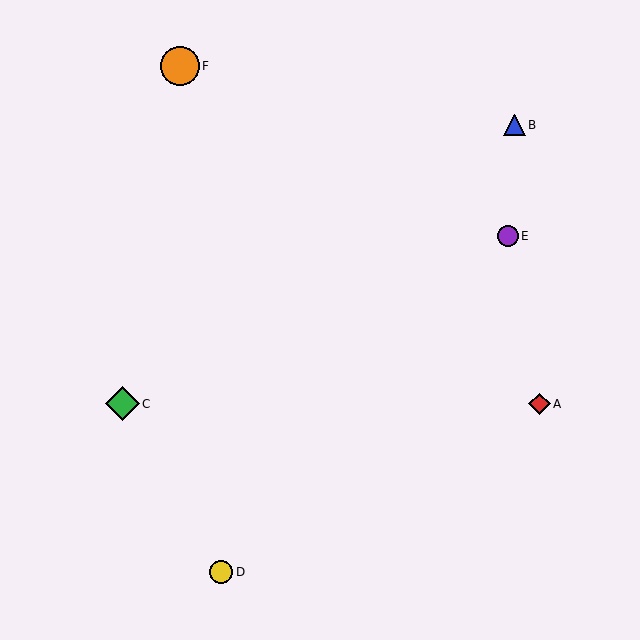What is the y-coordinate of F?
Object F is at y≈66.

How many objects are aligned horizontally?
2 objects (A, C) are aligned horizontally.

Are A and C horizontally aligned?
Yes, both are at y≈404.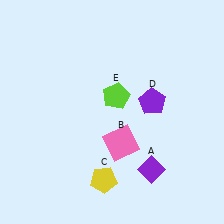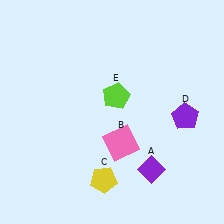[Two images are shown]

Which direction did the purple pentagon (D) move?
The purple pentagon (D) moved right.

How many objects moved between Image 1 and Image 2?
1 object moved between the two images.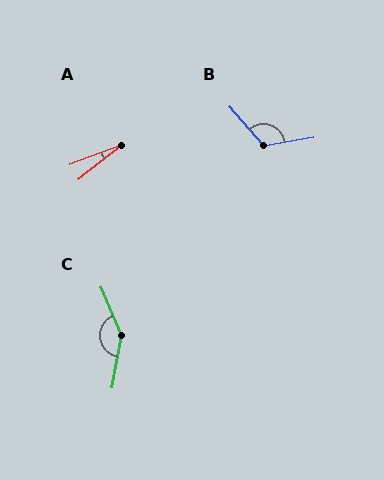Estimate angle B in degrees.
Approximately 122 degrees.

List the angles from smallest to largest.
A (17°), B (122°), C (147°).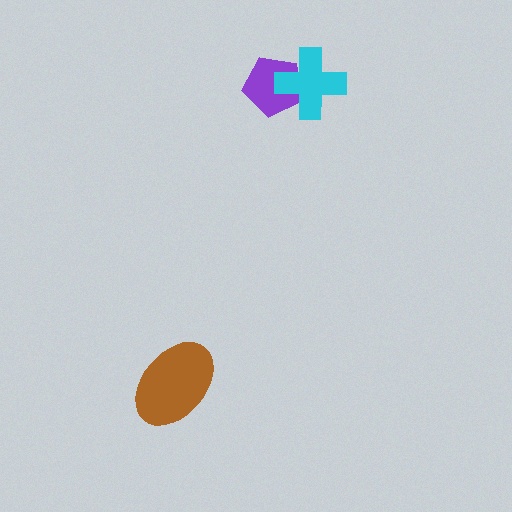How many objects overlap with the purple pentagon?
1 object overlaps with the purple pentagon.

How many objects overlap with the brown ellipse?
0 objects overlap with the brown ellipse.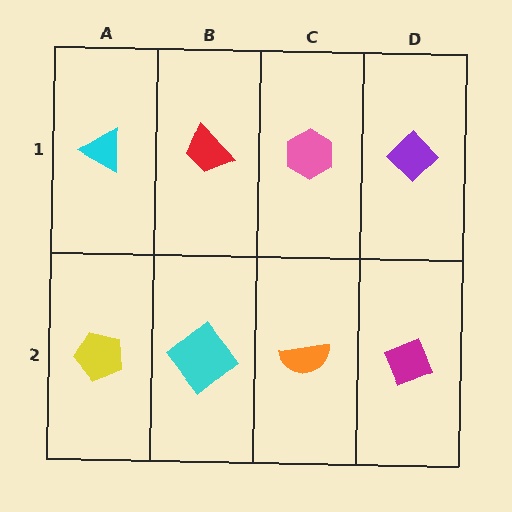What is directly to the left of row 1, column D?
A pink hexagon.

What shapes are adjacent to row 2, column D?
A purple diamond (row 1, column D), an orange semicircle (row 2, column C).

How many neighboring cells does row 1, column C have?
3.